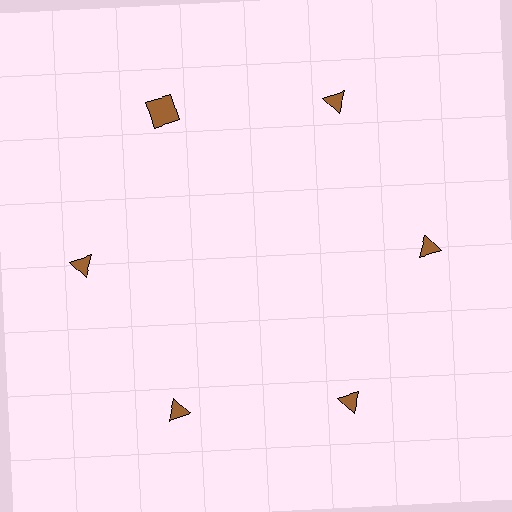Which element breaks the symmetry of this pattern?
The brown square at roughly the 11 o'clock position breaks the symmetry. All other shapes are brown triangles.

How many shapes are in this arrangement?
There are 6 shapes arranged in a ring pattern.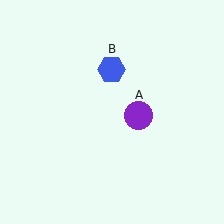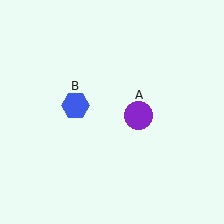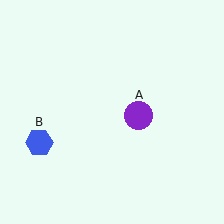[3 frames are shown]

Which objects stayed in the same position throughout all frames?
Purple circle (object A) remained stationary.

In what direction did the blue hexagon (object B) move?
The blue hexagon (object B) moved down and to the left.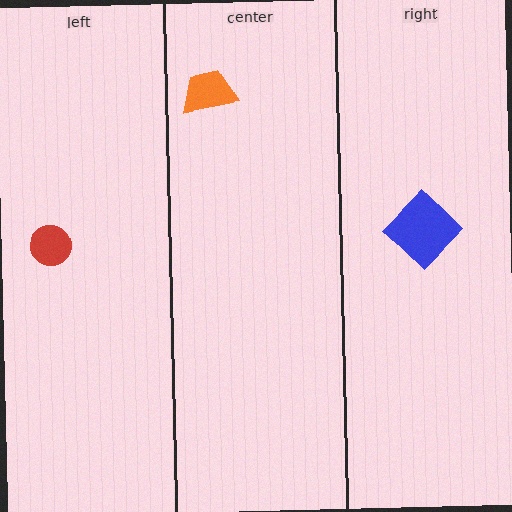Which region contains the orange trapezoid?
The center region.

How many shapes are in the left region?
1.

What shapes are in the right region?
The blue diamond.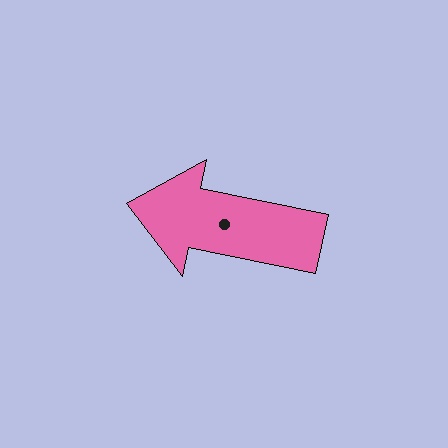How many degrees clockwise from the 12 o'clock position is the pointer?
Approximately 282 degrees.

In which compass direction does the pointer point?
West.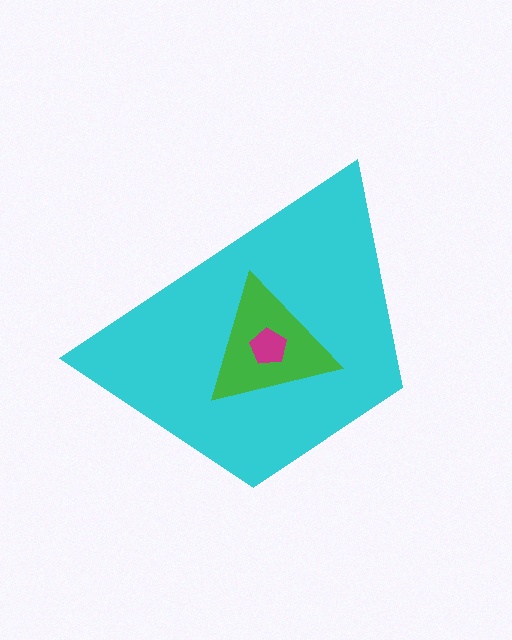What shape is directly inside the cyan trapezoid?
The green triangle.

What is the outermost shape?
The cyan trapezoid.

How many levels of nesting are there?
3.